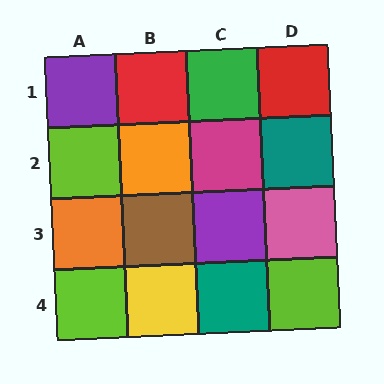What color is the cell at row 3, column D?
Pink.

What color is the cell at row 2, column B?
Orange.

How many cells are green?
1 cell is green.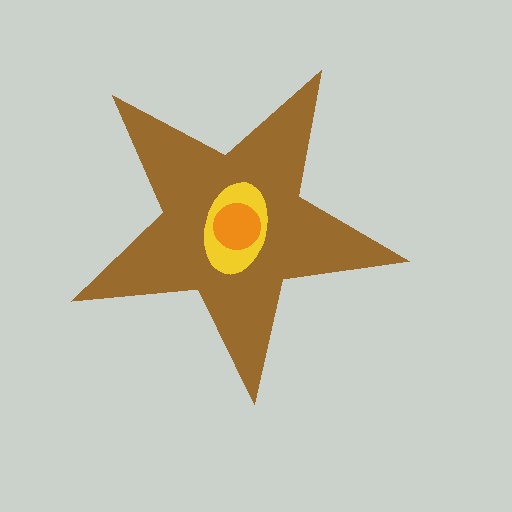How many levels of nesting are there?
3.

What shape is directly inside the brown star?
The yellow ellipse.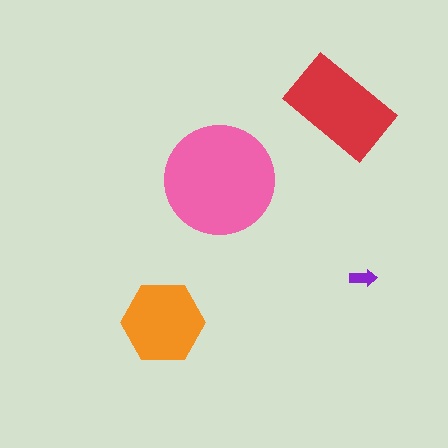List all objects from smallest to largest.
The purple arrow, the orange hexagon, the red rectangle, the pink circle.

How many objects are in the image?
There are 4 objects in the image.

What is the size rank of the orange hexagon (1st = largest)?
3rd.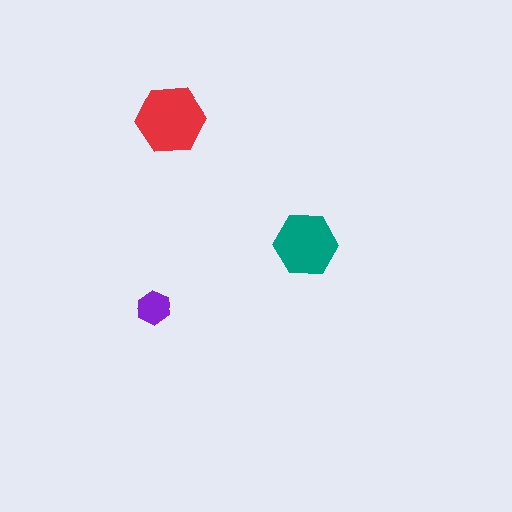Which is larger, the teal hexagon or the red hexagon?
The red one.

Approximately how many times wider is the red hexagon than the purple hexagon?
About 2 times wider.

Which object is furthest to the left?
The purple hexagon is leftmost.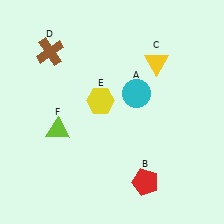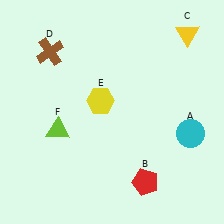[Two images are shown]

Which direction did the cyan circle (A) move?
The cyan circle (A) moved right.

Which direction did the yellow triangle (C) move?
The yellow triangle (C) moved right.